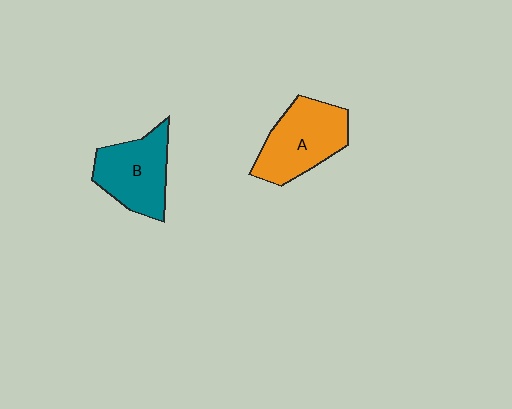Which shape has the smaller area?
Shape B (teal).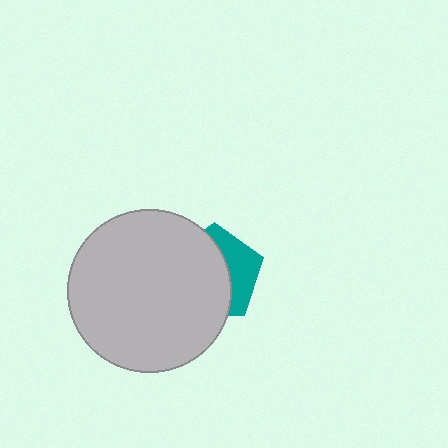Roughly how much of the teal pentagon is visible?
A small part of it is visible (roughly 36%).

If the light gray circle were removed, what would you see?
You would see the complete teal pentagon.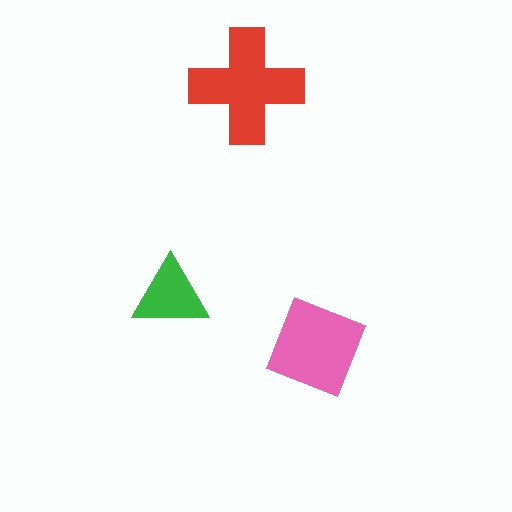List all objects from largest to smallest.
The red cross, the pink diamond, the green triangle.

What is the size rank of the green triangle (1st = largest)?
3rd.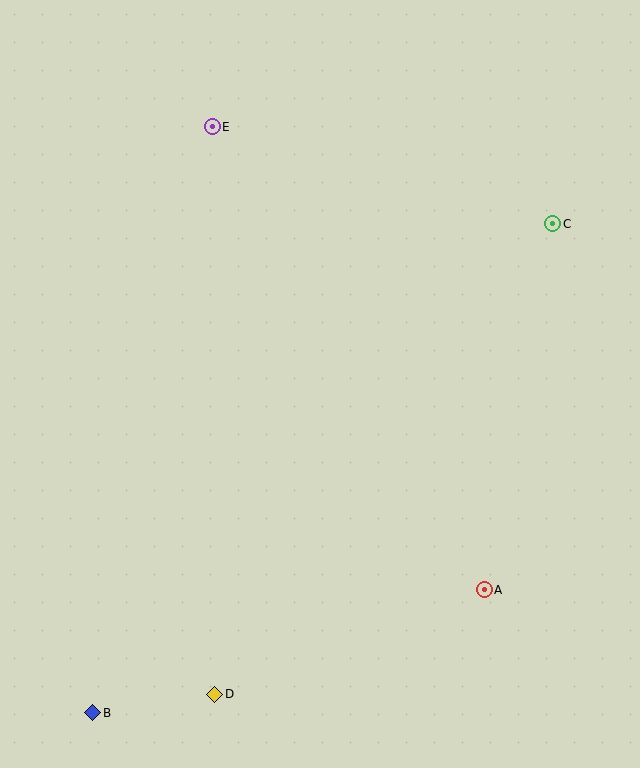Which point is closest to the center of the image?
Point A at (484, 590) is closest to the center.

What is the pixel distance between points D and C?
The distance between D and C is 580 pixels.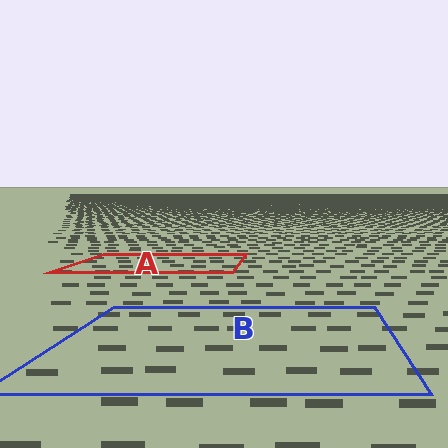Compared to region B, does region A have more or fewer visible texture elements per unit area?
Region A has more texture elements per unit area — they are packed more densely because it is farther away.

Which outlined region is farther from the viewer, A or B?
Region A is farther from the viewer — the texture elements inside it appear smaller and more densely packed.